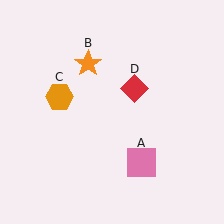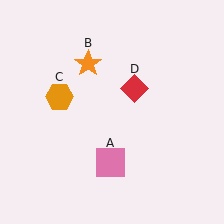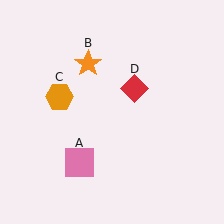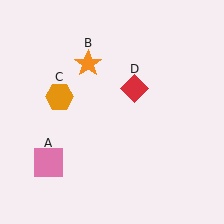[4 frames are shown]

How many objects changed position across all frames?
1 object changed position: pink square (object A).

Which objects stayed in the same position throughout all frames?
Orange star (object B) and orange hexagon (object C) and red diamond (object D) remained stationary.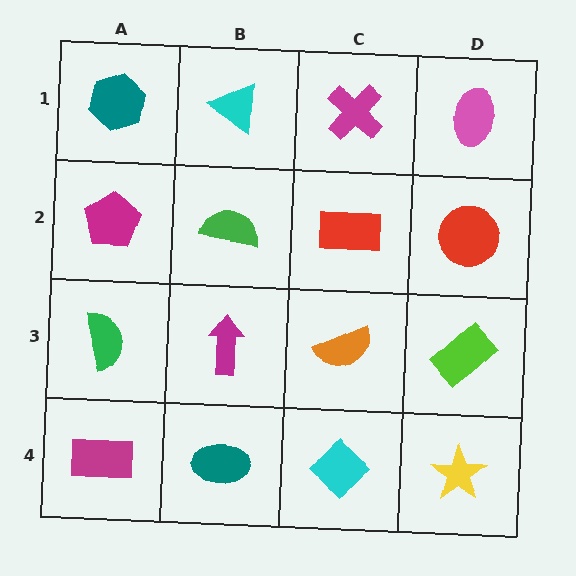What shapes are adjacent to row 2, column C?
A magenta cross (row 1, column C), an orange semicircle (row 3, column C), a green semicircle (row 2, column B), a red circle (row 2, column D).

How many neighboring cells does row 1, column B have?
3.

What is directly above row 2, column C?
A magenta cross.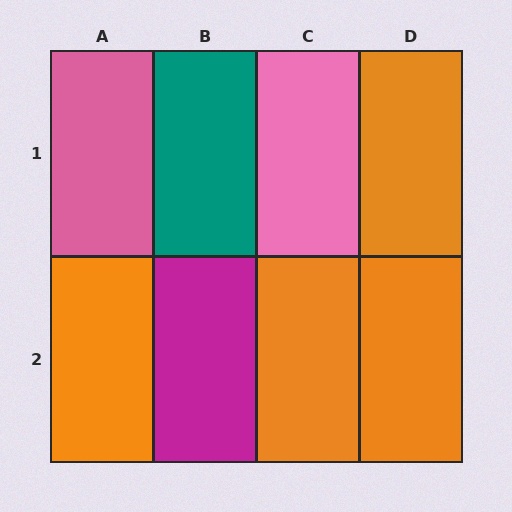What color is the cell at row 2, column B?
Magenta.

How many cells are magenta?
1 cell is magenta.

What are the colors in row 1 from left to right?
Pink, teal, pink, orange.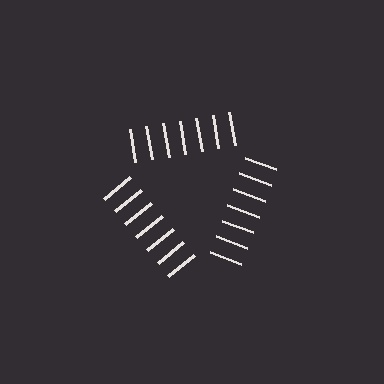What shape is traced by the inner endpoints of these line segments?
An illusory triangle — the line segments terminate on its edges but no continuous stroke is drawn.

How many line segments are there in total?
21 — 7 along each of the 3 edges.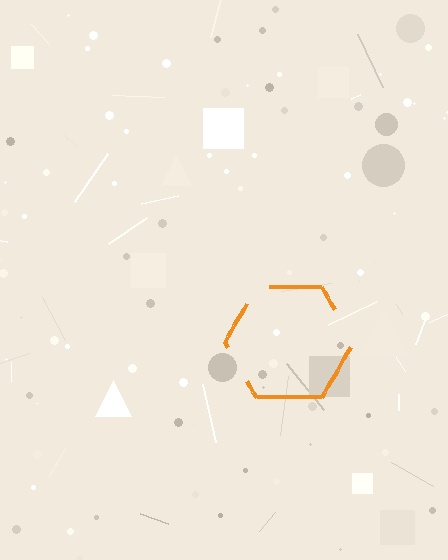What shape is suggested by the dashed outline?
The dashed outline suggests a hexagon.